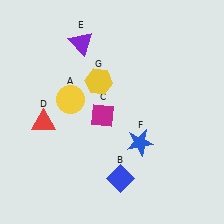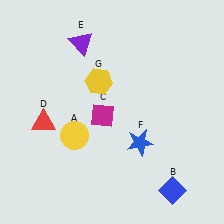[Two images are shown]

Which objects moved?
The objects that moved are: the yellow circle (A), the blue diamond (B).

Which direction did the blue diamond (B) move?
The blue diamond (B) moved right.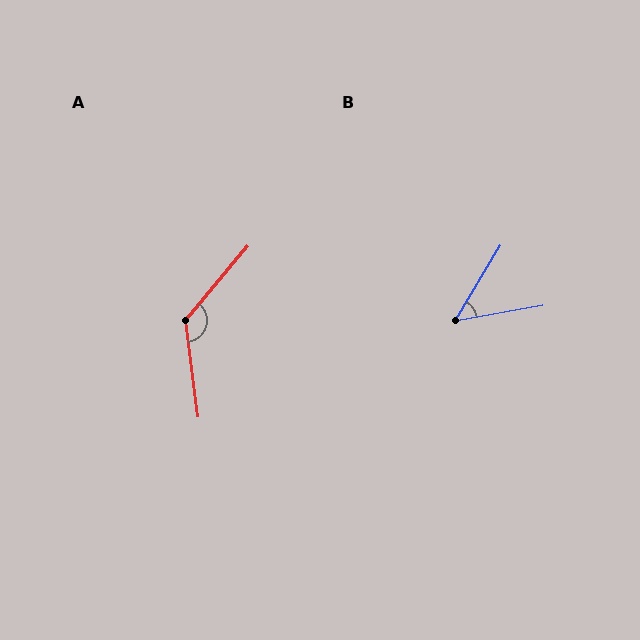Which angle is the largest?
A, at approximately 132 degrees.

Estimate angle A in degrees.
Approximately 132 degrees.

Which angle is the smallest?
B, at approximately 49 degrees.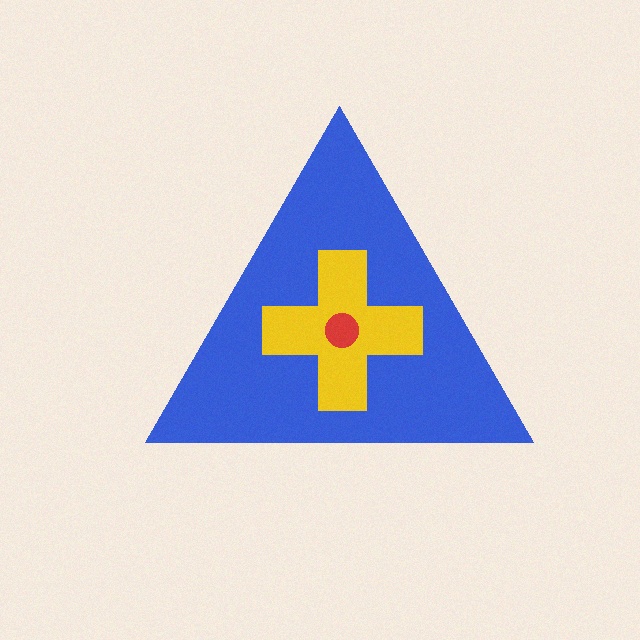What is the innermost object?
The red circle.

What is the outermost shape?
The blue triangle.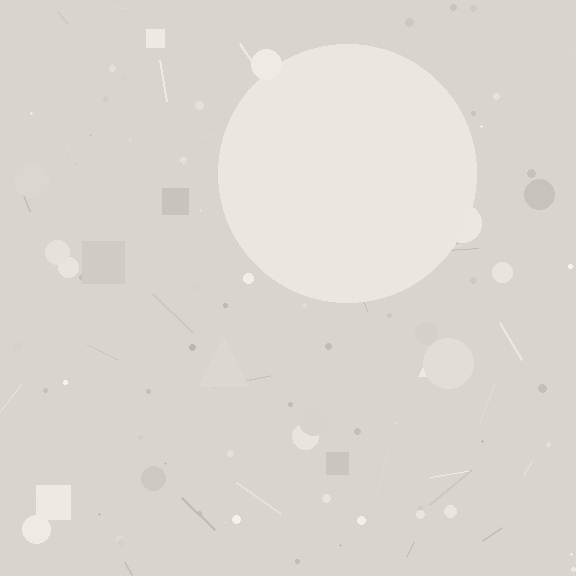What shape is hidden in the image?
A circle is hidden in the image.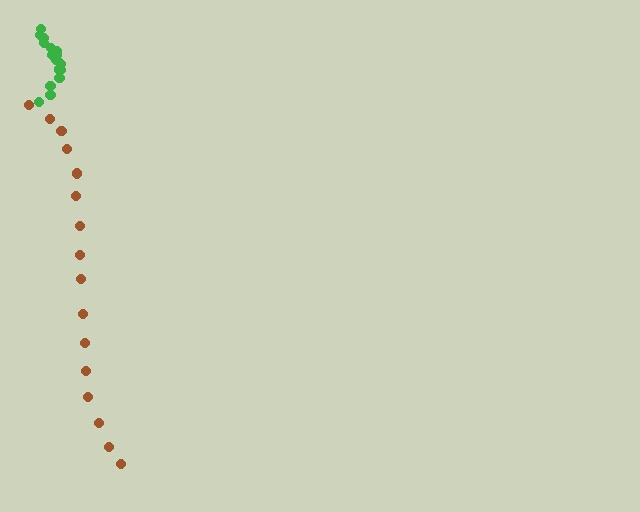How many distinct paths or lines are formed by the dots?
There are 2 distinct paths.